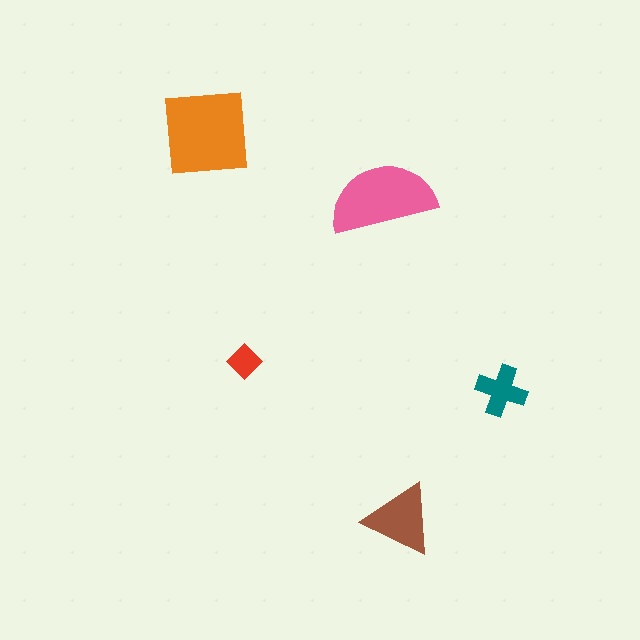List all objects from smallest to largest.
The red diamond, the teal cross, the brown triangle, the pink semicircle, the orange square.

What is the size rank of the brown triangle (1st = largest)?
3rd.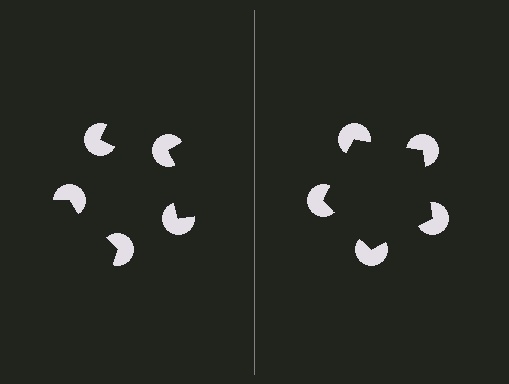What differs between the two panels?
The pac-man discs are positioned identically on both sides; only the wedge orientations differ. On the right they align to a pentagon; on the left they are misaligned.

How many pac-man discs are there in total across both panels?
10 — 5 on each side.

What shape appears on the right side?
An illusory pentagon.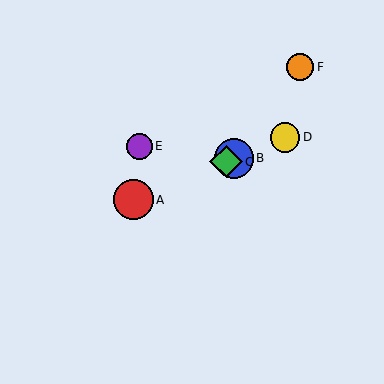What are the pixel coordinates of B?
Object B is at (234, 158).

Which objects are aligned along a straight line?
Objects A, B, C, D are aligned along a straight line.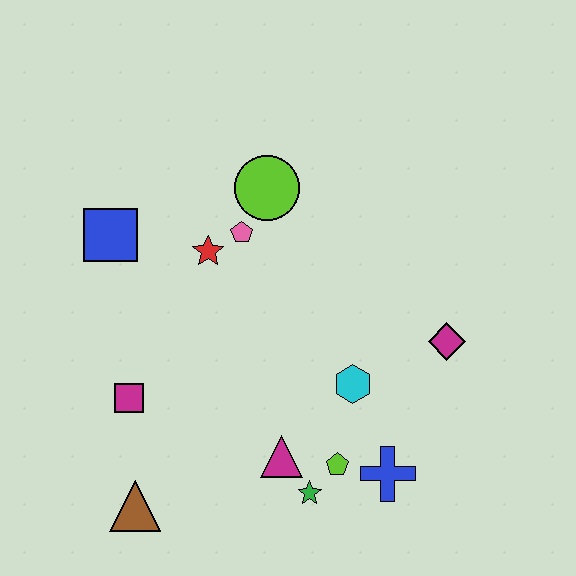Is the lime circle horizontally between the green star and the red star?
Yes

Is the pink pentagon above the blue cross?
Yes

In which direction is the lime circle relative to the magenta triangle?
The lime circle is above the magenta triangle.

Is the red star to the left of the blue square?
No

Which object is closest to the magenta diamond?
The cyan hexagon is closest to the magenta diamond.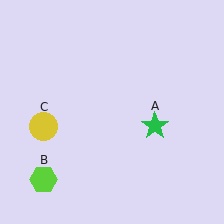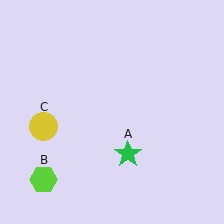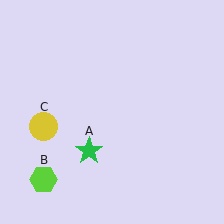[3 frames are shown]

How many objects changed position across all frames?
1 object changed position: green star (object A).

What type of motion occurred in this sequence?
The green star (object A) rotated clockwise around the center of the scene.